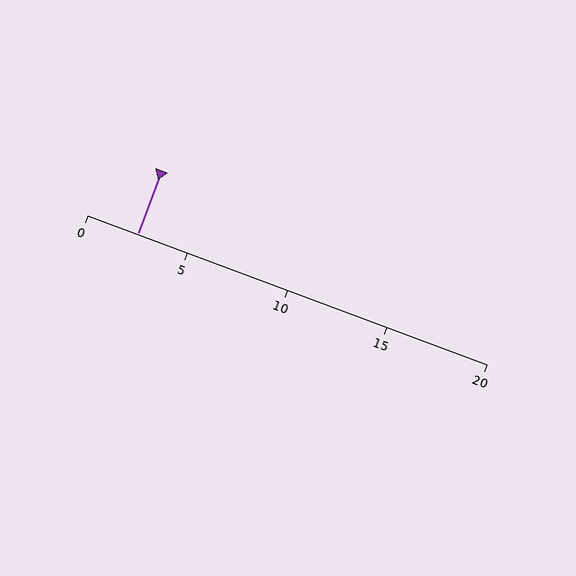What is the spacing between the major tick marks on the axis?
The major ticks are spaced 5 apart.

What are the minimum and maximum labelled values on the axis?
The axis runs from 0 to 20.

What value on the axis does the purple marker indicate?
The marker indicates approximately 2.5.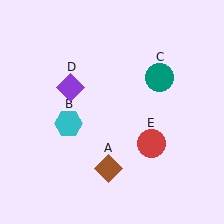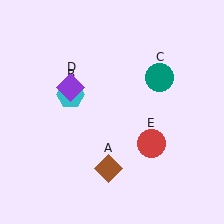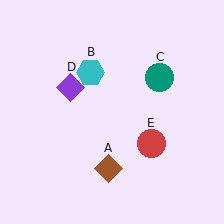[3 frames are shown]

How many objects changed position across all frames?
1 object changed position: cyan hexagon (object B).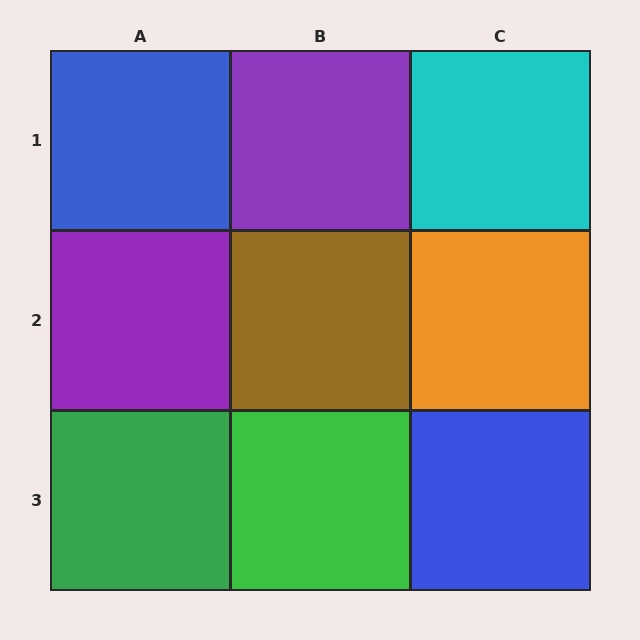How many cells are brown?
1 cell is brown.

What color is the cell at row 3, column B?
Green.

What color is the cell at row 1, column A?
Blue.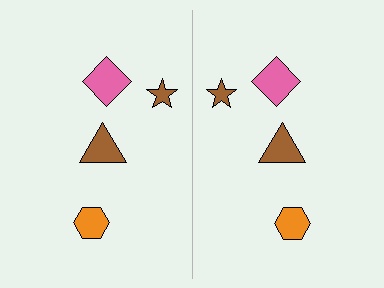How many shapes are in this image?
There are 8 shapes in this image.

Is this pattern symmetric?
Yes, this pattern has bilateral (reflection) symmetry.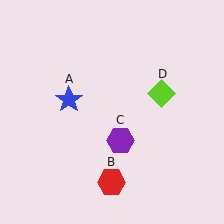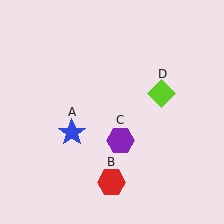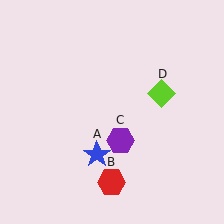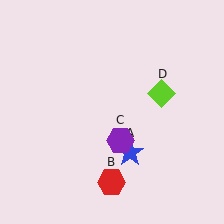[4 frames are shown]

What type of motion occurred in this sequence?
The blue star (object A) rotated counterclockwise around the center of the scene.